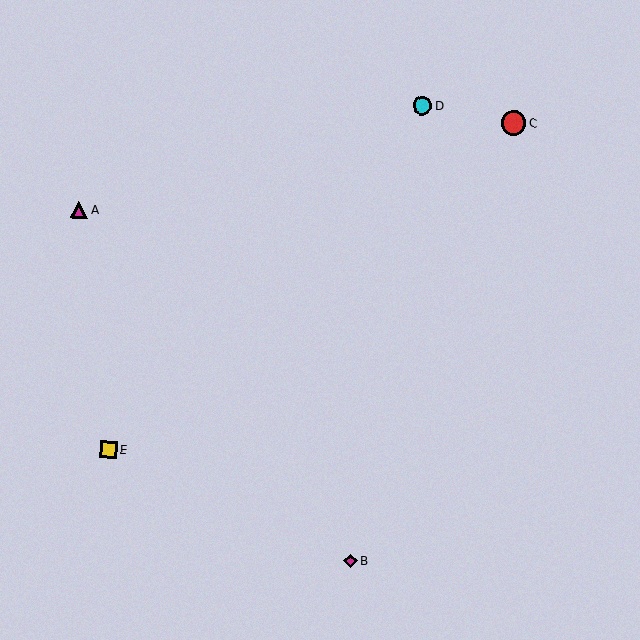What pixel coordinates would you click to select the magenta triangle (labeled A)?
Click at (79, 209) to select the magenta triangle A.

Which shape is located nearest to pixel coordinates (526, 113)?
The red circle (labeled C) at (514, 123) is nearest to that location.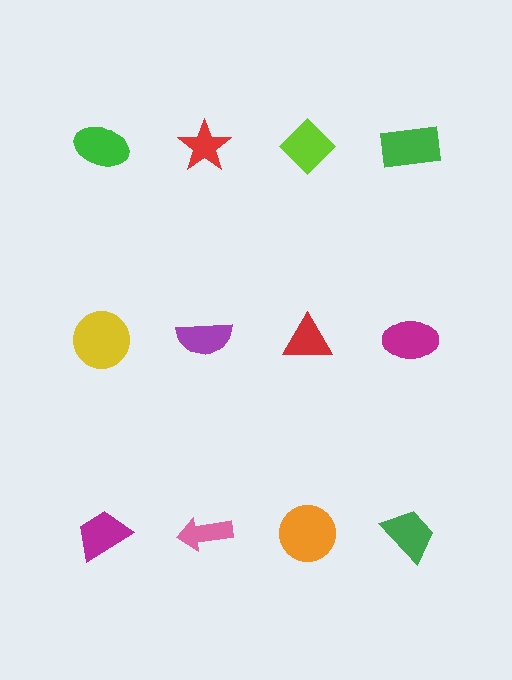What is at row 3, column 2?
A pink arrow.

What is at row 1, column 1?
A green ellipse.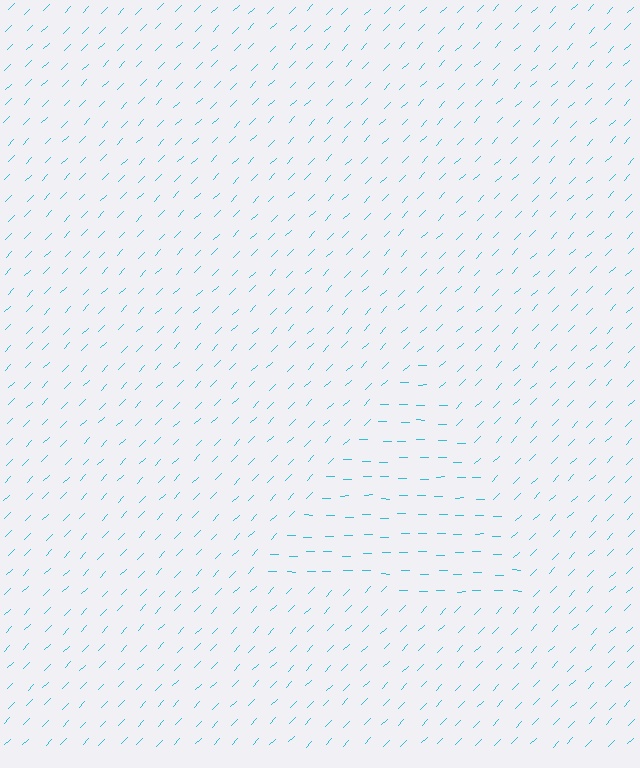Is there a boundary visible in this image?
Yes, there is a texture boundary formed by a change in line orientation.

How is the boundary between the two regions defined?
The boundary is defined purely by a change in line orientation (approximately 45 degrees difference). All lines are the same color and thickness.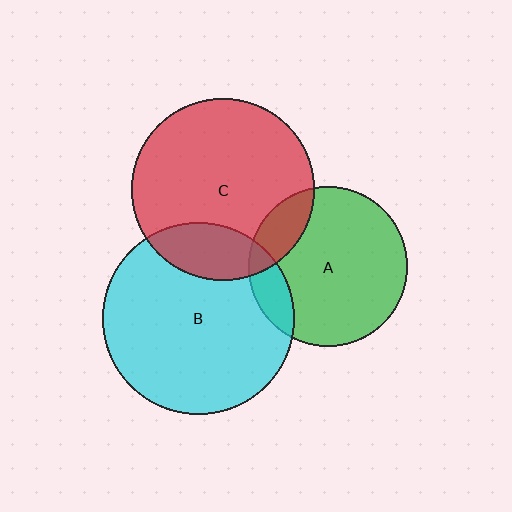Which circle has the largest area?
Circle B (cyan).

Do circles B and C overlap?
Yes.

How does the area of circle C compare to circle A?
Approximately 1.3 times.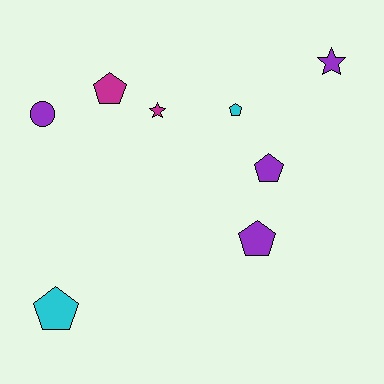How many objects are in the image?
There are 8 objects.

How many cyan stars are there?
There are no cyan stars.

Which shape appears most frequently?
Pentagon, with 5 objects.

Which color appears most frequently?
Purple, with 4 objects.